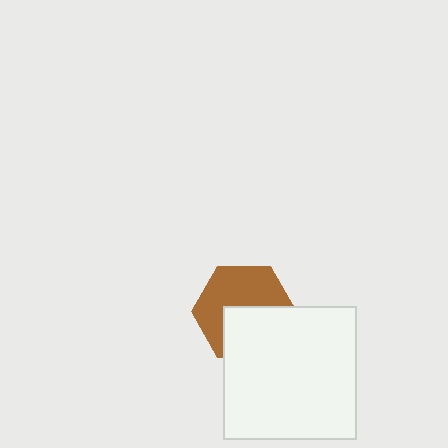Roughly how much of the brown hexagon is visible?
About half of it is visible (roughly 56%).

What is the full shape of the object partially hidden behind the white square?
The partially hidden object is a brown hexagon.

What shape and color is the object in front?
The object in front is a white square.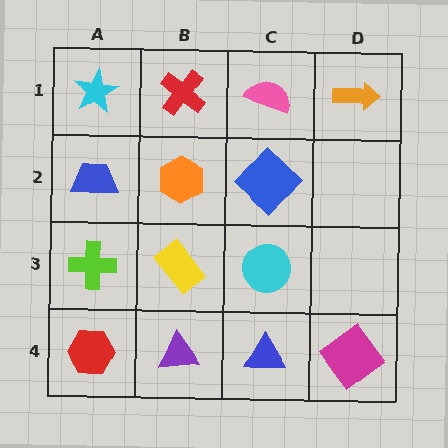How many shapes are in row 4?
4 shapes.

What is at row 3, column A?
A lime cross.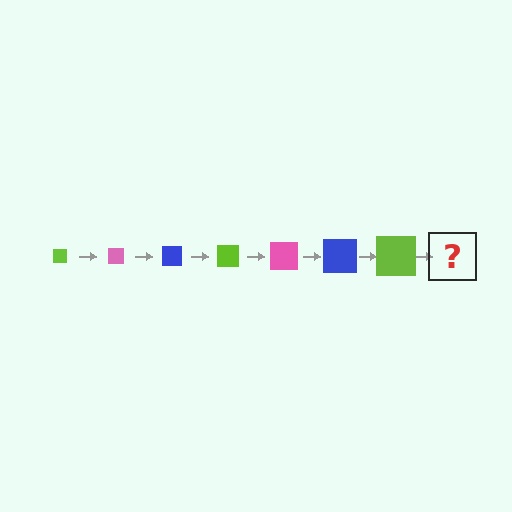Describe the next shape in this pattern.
It should be a pink square, larger than the previous one.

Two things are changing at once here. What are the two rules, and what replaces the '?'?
The two rules are that the square grows larger each step and the color cycles through lime, pink, and blue. The '?' should be a pink square, larger than the previous one.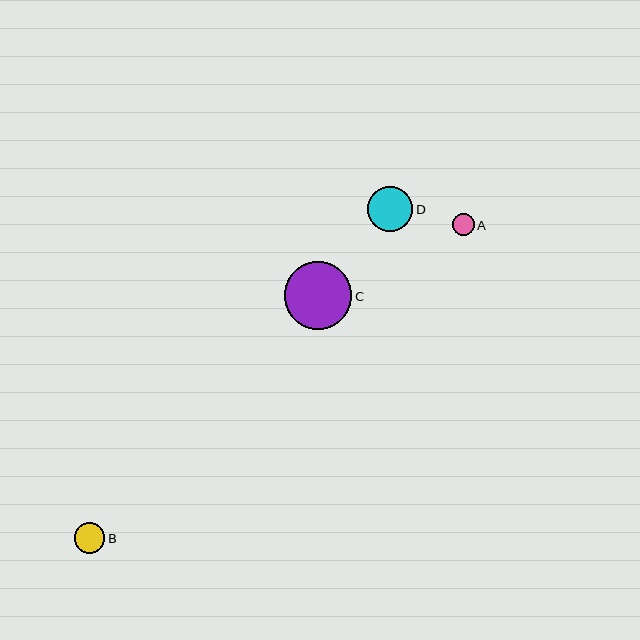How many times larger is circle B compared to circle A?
Circle B is approximately 1.4 times the size of circle A.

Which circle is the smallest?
Circle A is the smallest with a size of approximately 22 pixels.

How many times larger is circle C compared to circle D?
Circle C is approximately 1.5 times the size of circle D.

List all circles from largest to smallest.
From largest to smallest: C, D, B, A.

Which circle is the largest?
Circle C is the largest with a size of approximately 68 pixels.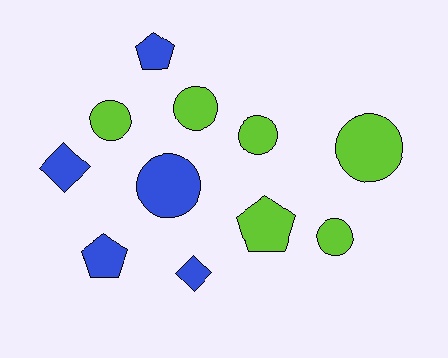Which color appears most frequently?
Lime, with 6 objects.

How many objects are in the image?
There are 11 objects.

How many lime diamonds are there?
There are no lime diamonds.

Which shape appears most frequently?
Circle, with 6 objects.